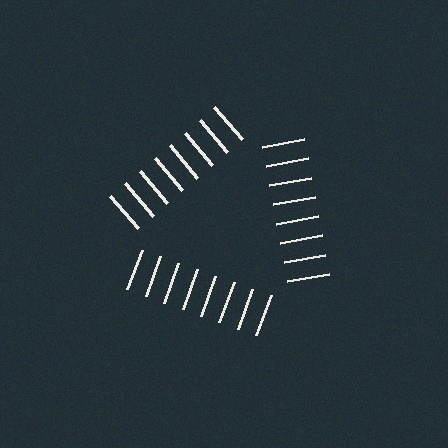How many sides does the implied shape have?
3 sides — the line-ends trace a triangle.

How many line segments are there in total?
24 — 8 along each of the 3 edges.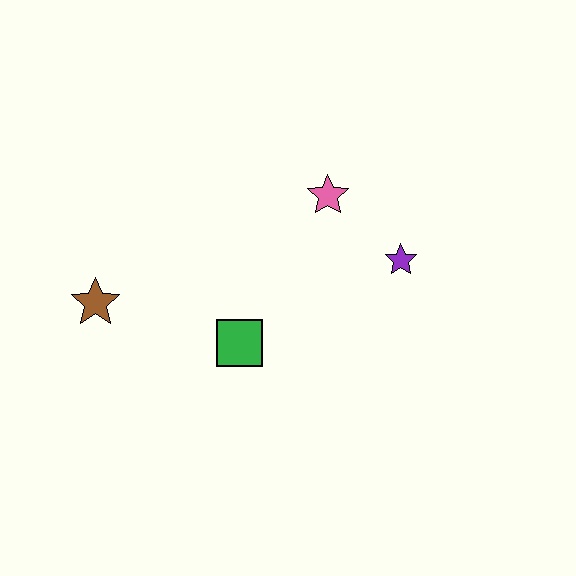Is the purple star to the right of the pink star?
Yes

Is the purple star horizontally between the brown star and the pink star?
No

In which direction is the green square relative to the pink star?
The green square is below the pink star.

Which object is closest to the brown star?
The green square is closest to the brown star.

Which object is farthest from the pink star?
The brown star is farthest from the pink star.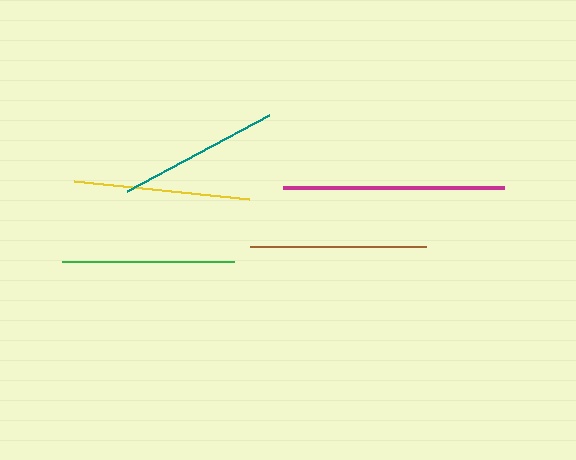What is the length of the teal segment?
The teal segment is approximately 161 pixels long.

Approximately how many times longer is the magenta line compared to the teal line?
The magenta line is approximately 1.4 times the length of the teal line.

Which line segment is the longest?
The magenta line is the longest at approximately 221 pixels.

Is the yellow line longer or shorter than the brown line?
The brown line is longer than the yellow line.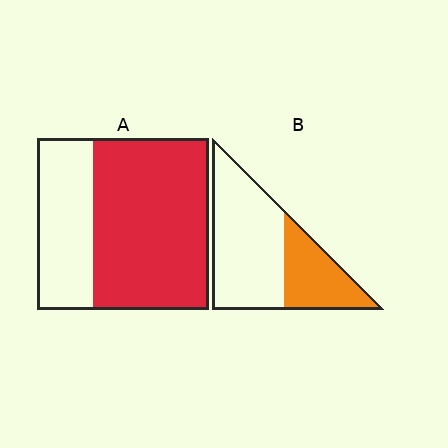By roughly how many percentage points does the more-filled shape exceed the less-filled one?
By roughly 35 percentage points (A over B).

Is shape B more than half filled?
No.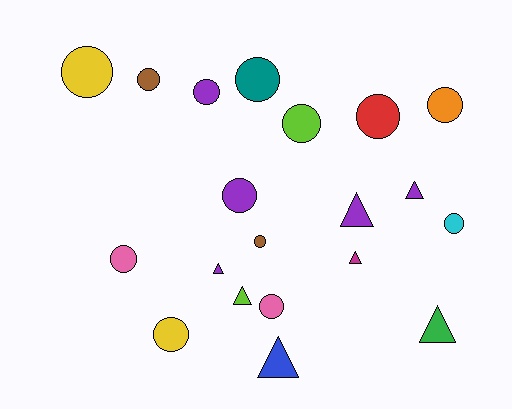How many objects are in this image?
There are 20 objects.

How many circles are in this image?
There are 13 circles.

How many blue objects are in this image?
There is 1 blue object.